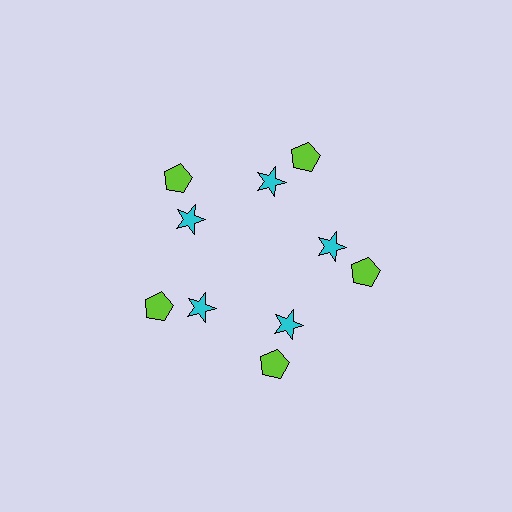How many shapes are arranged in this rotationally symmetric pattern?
There are 10 shapes, arranged in 5 groups of 2.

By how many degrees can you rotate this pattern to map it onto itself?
The pattern maps onto itself every 72 degrees of rotation.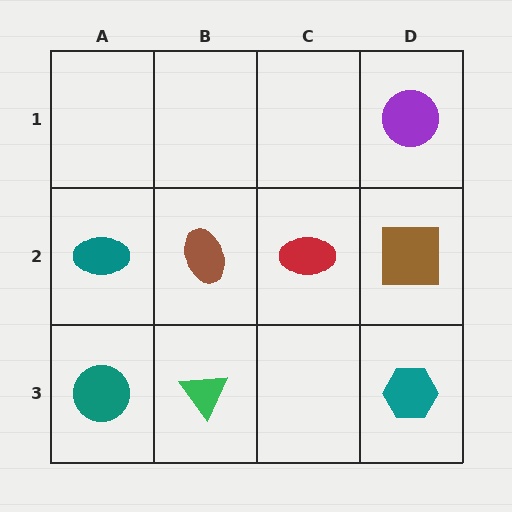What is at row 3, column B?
A green triangle.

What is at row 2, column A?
A teal ellipse.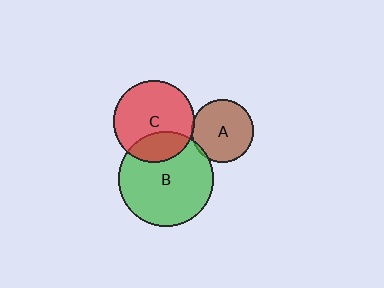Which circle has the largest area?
Circle B (green).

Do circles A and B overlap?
Yes.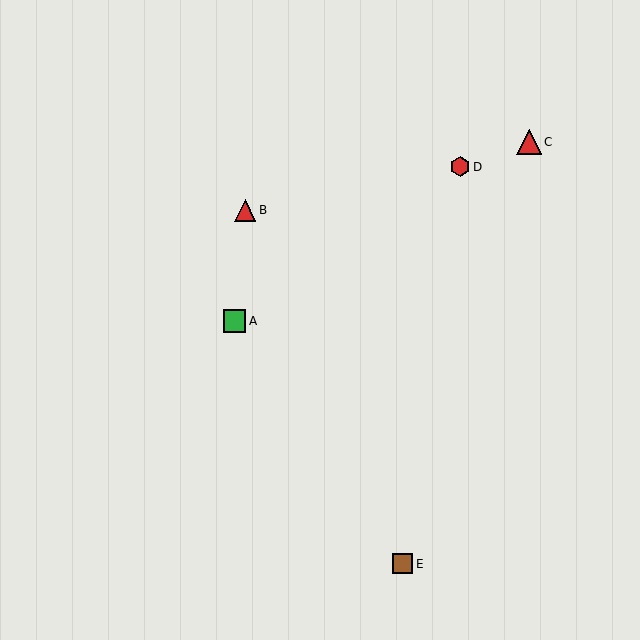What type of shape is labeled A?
Shape A is a green square.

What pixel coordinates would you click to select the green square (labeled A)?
Click at (234, 321) to select the green square A.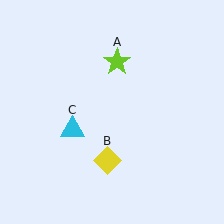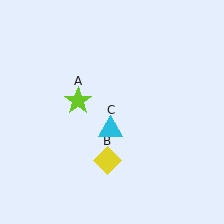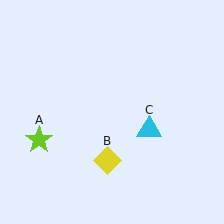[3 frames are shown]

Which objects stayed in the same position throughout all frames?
Yellow diamond (object B) remained stationary.